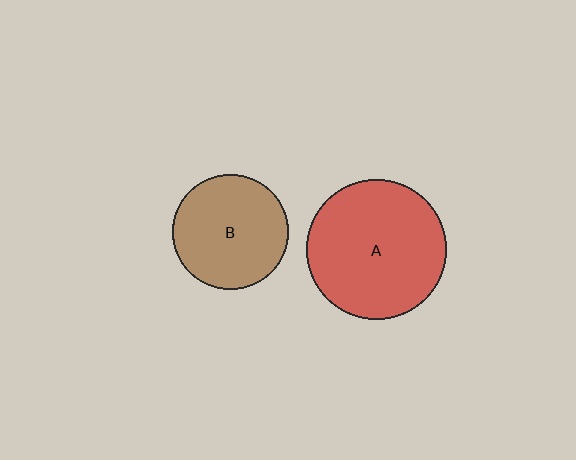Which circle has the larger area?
Circle A (red).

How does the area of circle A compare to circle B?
Approximately 1.5 times.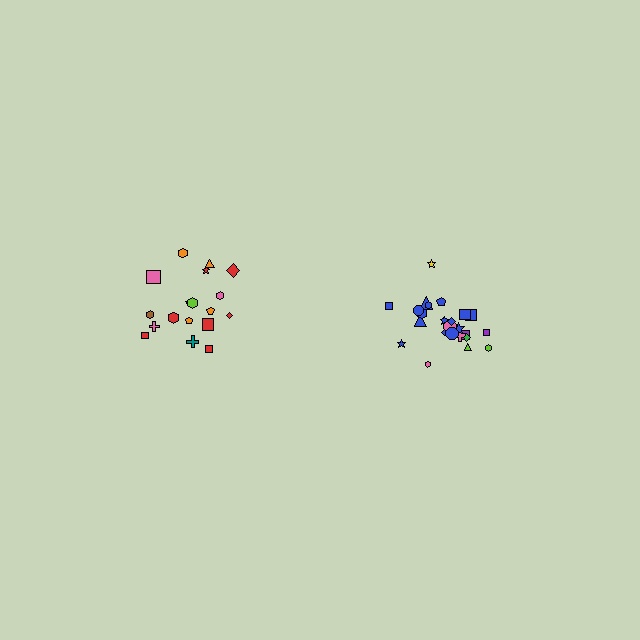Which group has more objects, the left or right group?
The right group.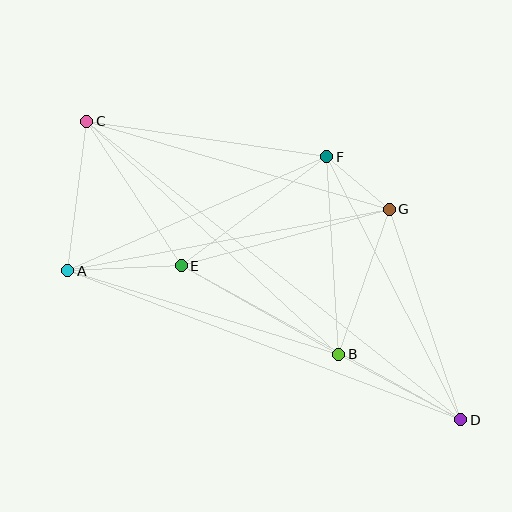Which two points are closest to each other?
Points F and G are closest to each other.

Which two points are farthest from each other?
Points C and D are farthest from each other.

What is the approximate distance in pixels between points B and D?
The distance between B and D is approximately 139 pixels.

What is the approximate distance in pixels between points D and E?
The distance between D and E is approximately 319 pixels.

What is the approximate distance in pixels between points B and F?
The distance between B and F is approximately 198 pixels.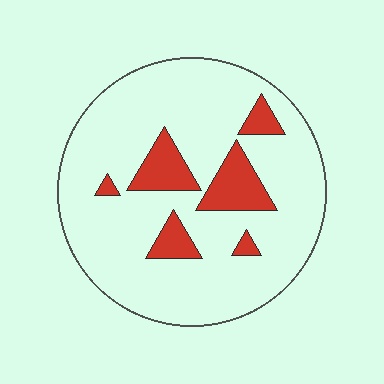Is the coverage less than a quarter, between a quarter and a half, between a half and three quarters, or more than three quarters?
Less than a quarter.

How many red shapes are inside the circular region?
6.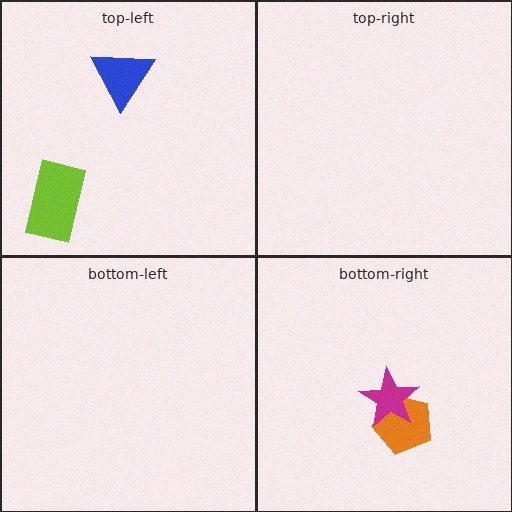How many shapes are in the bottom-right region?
2.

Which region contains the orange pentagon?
The bottom-right region.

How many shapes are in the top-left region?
2.